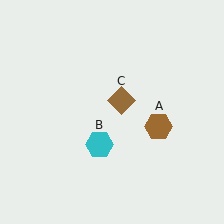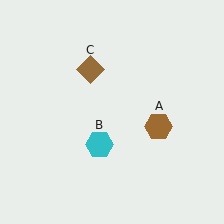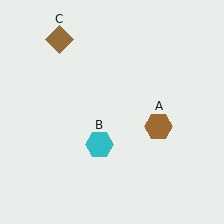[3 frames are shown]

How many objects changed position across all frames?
1 object changed position: brown diamond (object C).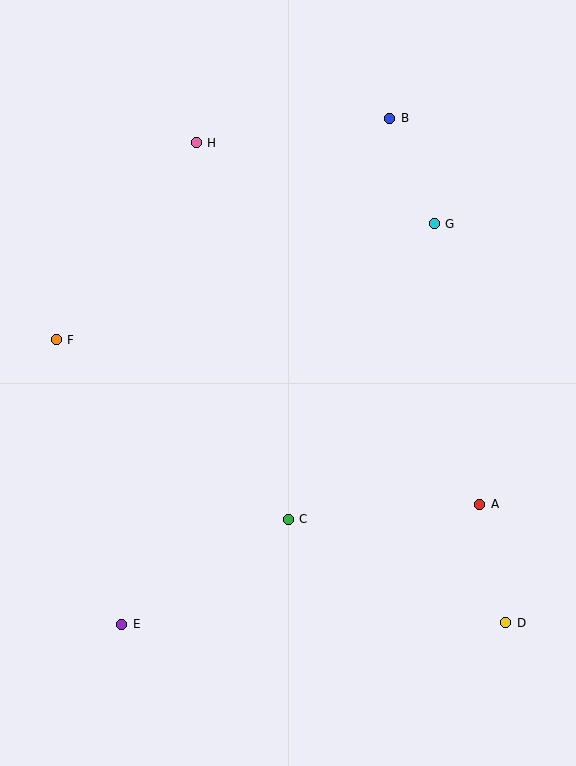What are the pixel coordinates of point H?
Point H is at (196, 143).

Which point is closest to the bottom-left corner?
Point E is closest to the bottom-left corner.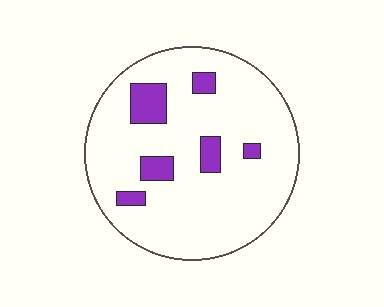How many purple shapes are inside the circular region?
6.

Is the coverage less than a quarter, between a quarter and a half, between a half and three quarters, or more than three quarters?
Less than a quarter.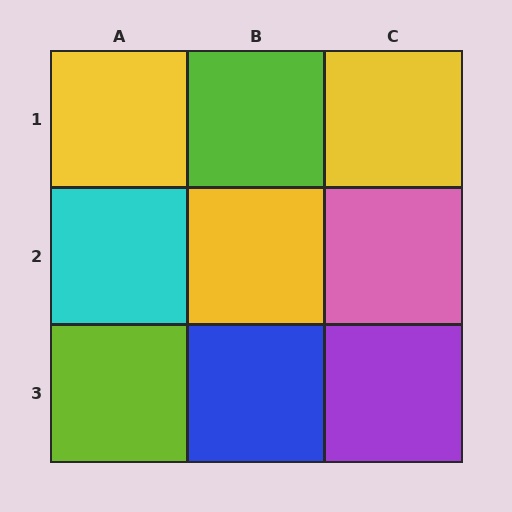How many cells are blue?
1 cell is blue.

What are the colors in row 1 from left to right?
Yellow, lime, yellow.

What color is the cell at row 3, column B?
Blue.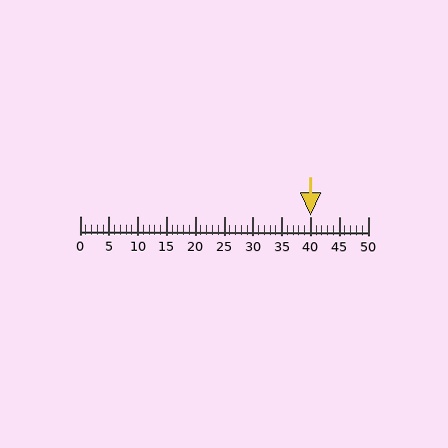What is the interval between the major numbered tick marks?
The major tick marks are spaced 5 units apart.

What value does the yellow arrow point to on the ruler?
The yellow arrow points to approximately 40.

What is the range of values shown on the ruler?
The ruler shows values from 0 to 50.